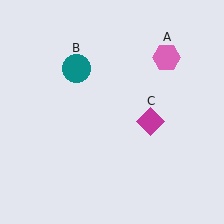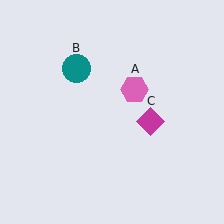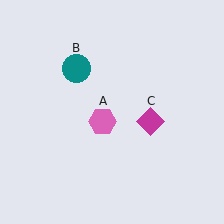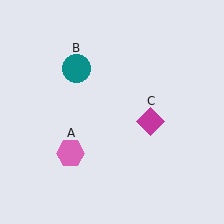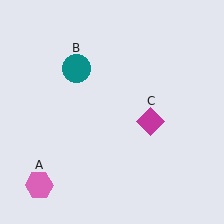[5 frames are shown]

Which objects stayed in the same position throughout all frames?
Teal circle (object B) and magenta diamond (object C) remained stationary.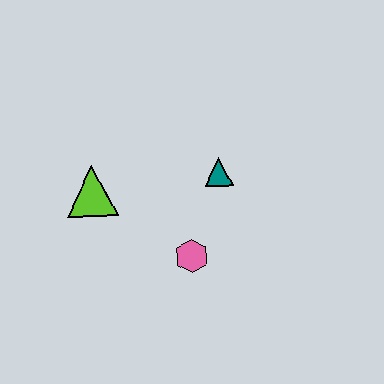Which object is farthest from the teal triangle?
The lime triangle is farthest from the teal triangle.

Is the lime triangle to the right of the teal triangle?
No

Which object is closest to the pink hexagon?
The teal triangle is closest to the pink hexagon.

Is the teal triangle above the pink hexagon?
Yes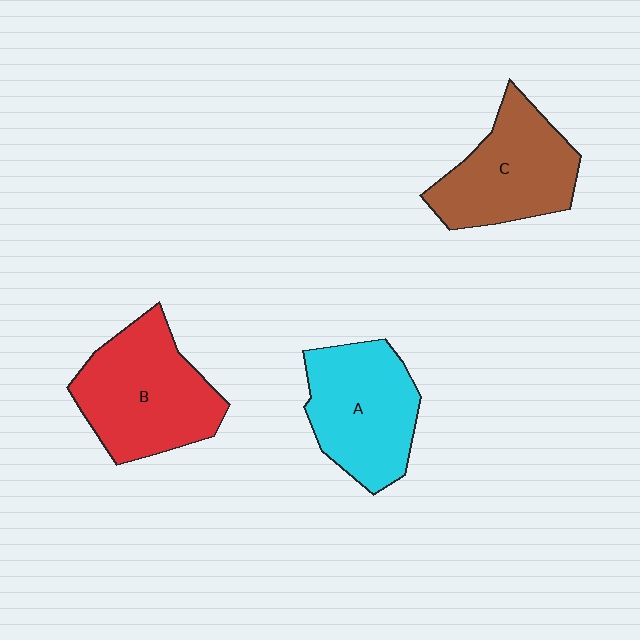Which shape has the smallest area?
Shape C (brown).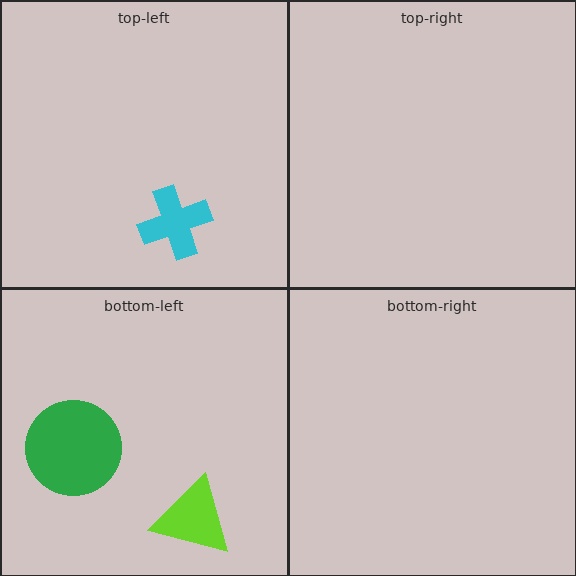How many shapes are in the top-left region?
1.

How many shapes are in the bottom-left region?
2.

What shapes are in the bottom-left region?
The green circle, the lime triangle.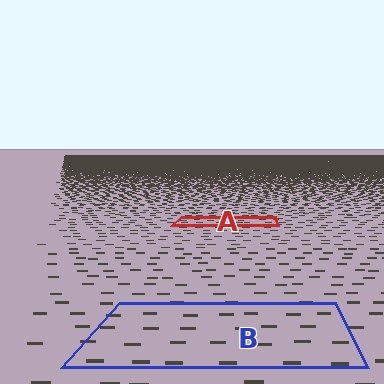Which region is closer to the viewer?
Region B is closer. The texture elements there are larger and more spread out.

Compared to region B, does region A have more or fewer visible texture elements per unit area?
Region A has more texture elements per unit area — they are packed more densely because it is farther away.